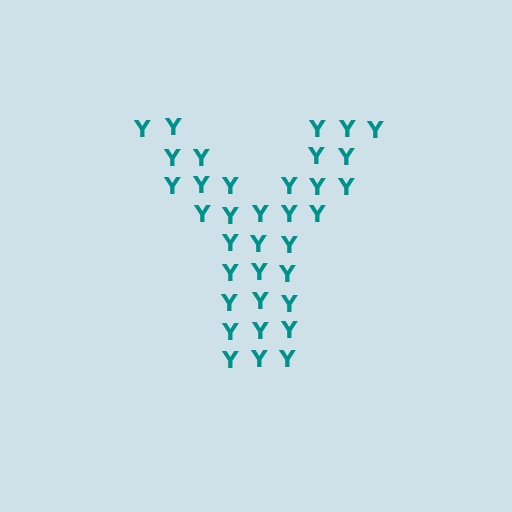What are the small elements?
The small elements are letter Y's.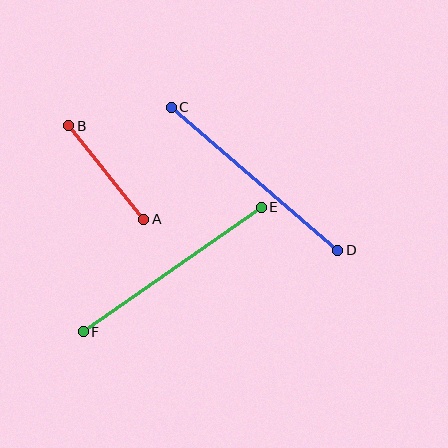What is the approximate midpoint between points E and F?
The midpoint is at approximately (172, 270) pixels.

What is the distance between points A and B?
The distance is approximately 120 pixels.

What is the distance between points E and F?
The distance is approximately 217 pixels.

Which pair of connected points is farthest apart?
Points C and D are farthest apart.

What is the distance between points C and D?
The distance is approximately 219 pixels.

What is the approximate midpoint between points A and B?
The midpoint is at approximately (106, 173) pixels.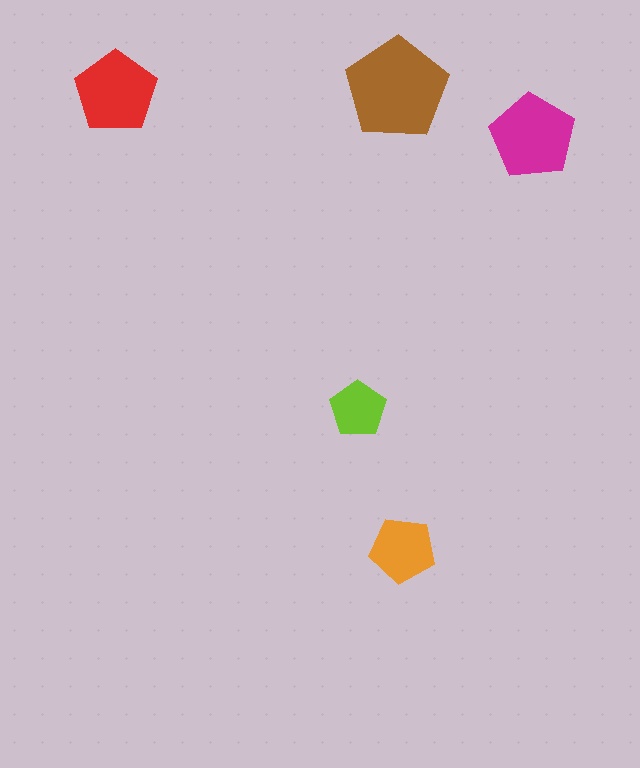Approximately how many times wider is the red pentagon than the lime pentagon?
About 1.5 times wider.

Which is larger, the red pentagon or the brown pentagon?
The brown one.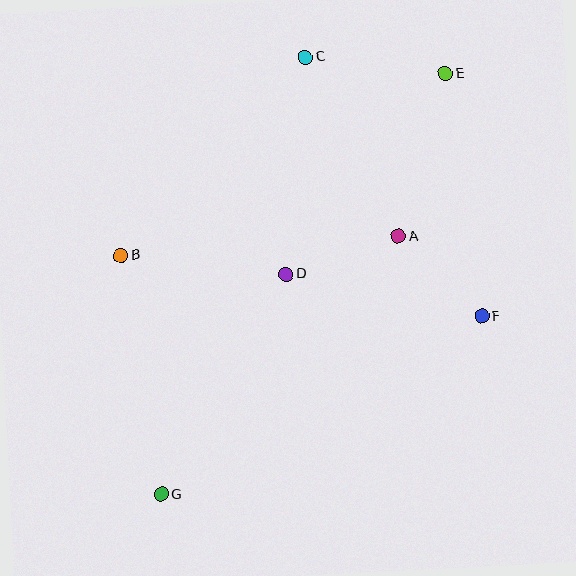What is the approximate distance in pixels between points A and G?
The distance between A and G is approximately 350 pixels.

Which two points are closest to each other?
Points A and F are closest to each other.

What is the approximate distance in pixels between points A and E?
The distance between A and E is approximately 169 pixels.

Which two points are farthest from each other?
Points E and G are farthest from each other.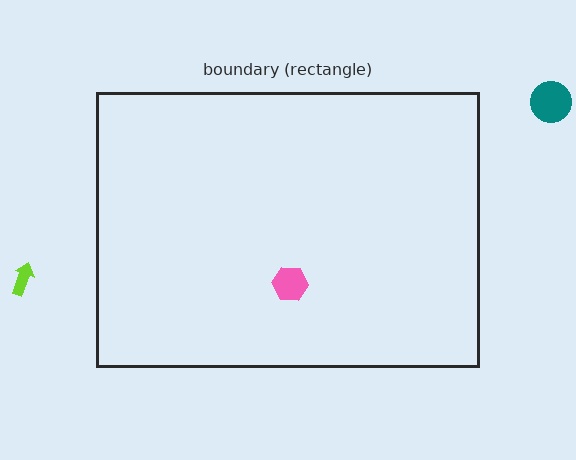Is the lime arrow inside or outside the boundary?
Outside.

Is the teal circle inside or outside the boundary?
Outside.